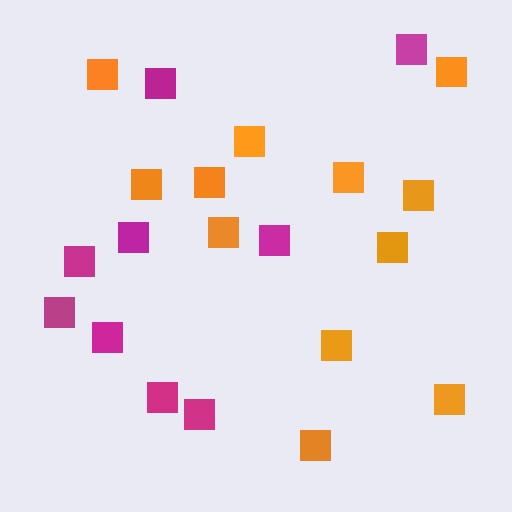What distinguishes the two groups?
There are 2 groups: one group of magenta squares (9) and one group of orange squares (12).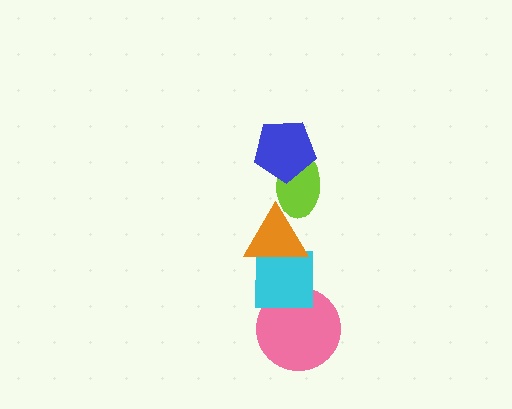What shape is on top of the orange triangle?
The lime ellipse is on top of the orange triangle.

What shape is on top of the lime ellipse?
The blue pentagon is on top of the lime ellipse.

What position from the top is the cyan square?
The cyan square is 4th from the top.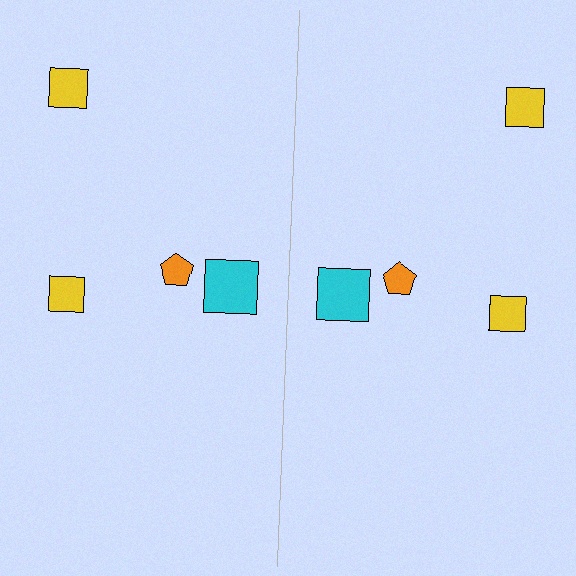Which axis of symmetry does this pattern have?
The pattern has a vertical axis of symmetry running through the center of the image.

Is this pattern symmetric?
Yes, this pattern has bilateral (reflection) symmetry.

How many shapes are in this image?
There are 8 shapes in this image.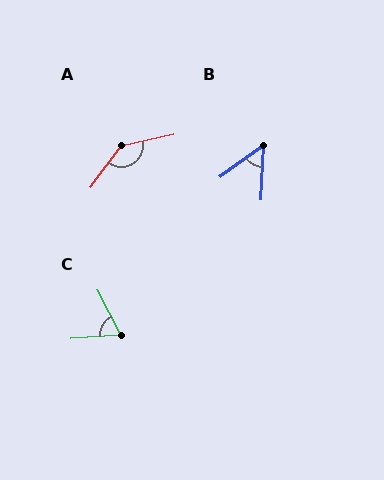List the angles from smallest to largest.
B (52°), C (66°), A (139°).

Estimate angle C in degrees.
Approximately 66 degrees.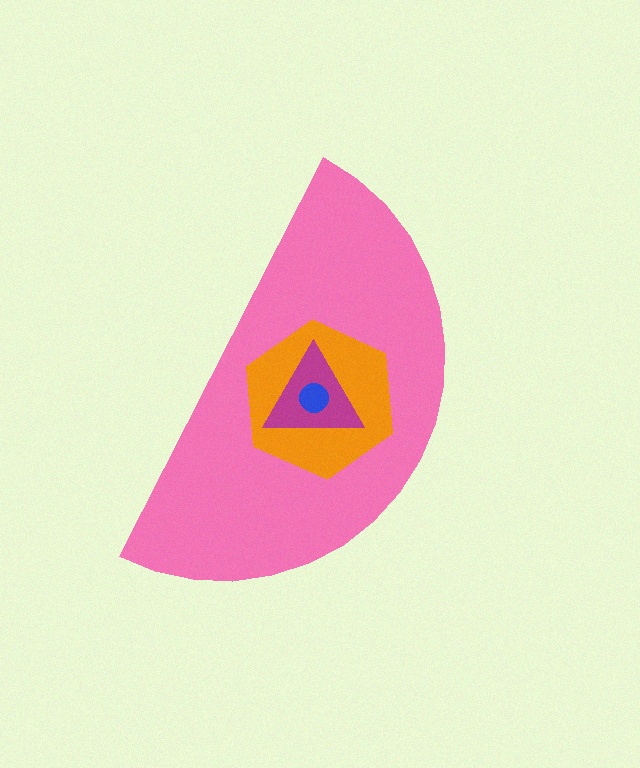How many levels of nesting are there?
4.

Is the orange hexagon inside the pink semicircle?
Yes.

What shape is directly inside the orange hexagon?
The magenta triangle.